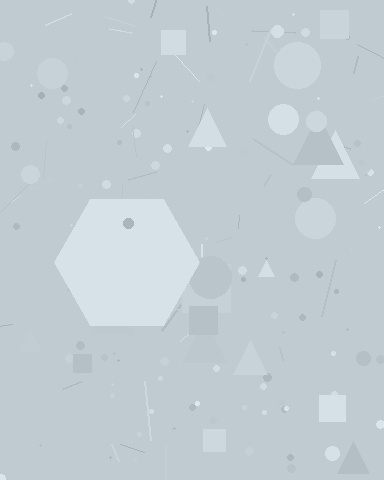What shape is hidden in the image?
A hexagon is hidden in the image.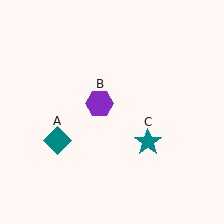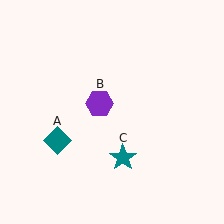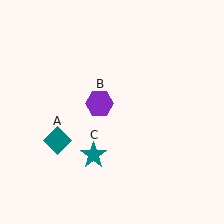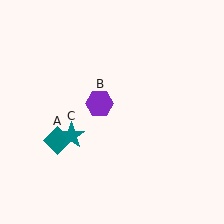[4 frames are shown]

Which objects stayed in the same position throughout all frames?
Teal diamond (object A) and purple hexagon (object B) remained stationary.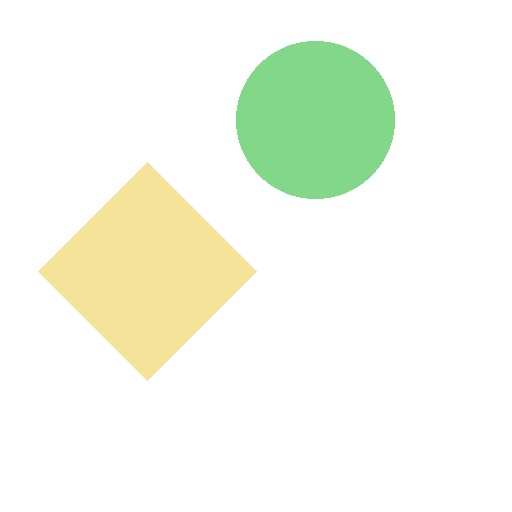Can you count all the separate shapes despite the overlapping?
Yes, there are 2 separate shapes.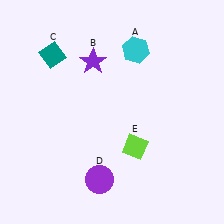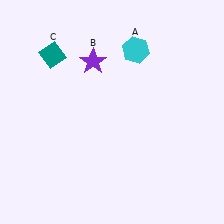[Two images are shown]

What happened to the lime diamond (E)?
The lime diamond (E) was removed in Image 2. It was in the bottom-right area of Image 1.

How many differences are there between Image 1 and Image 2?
There are 2 differences between the two images.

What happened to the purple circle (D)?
The purple circle (D) was removed in Image 2. It was in the bottom-left area of Image 1.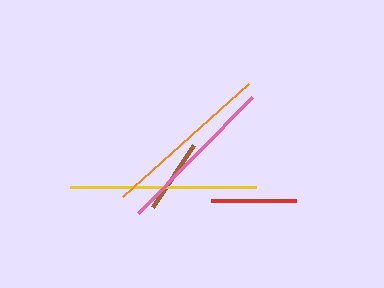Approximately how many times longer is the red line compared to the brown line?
The red line is approximately 1.1 times the length of the brown line.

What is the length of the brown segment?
The brown segment is approximately 75 pixels long.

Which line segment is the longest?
The yellow line is the longest at approximately 186 pixels.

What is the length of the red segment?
The red segment is approximately 85 pixels long.